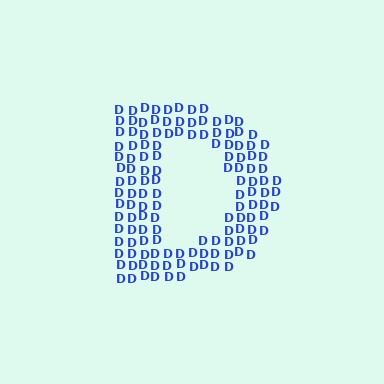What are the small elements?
The small elements are letter D's.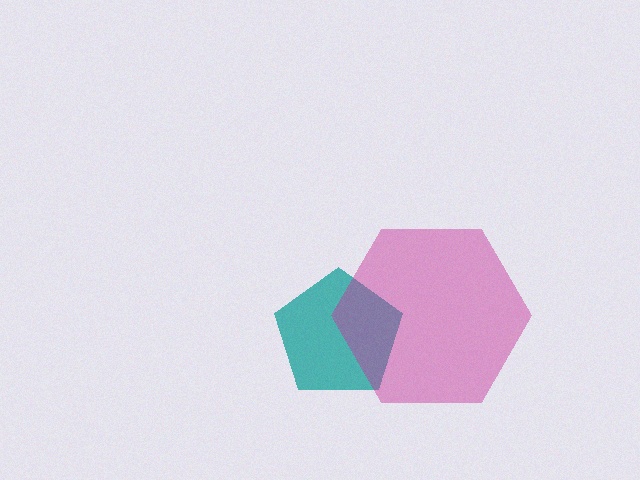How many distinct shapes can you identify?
There are 2 distinct shapes: a teal pentagon, a magenta hexagon.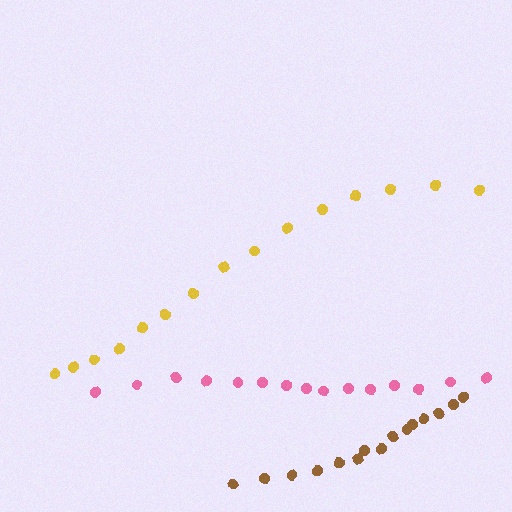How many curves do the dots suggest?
There are 3 distinct paths.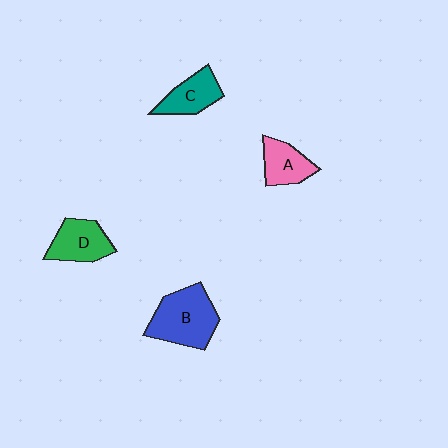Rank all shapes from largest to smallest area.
From largest to smallest: B (blue), D (green), C (teal), A (pink).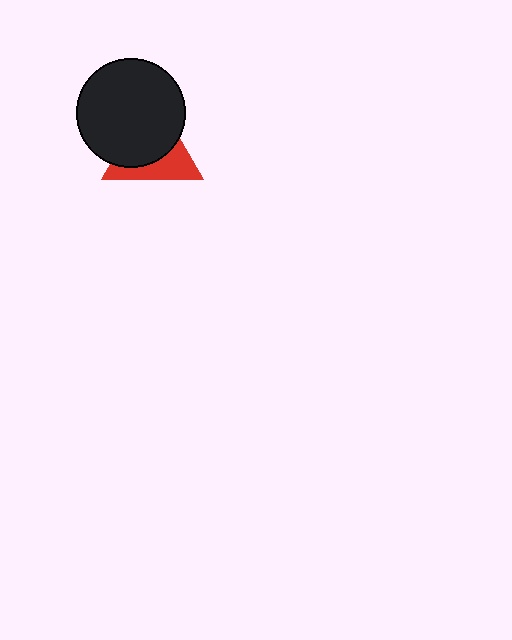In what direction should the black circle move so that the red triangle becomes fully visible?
The black circle should move toward the upper-left. That is the shortest direction to clear the overlap and leave the red triangle fully visible.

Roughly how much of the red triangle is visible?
A small part of it is visible (roughly 40%).